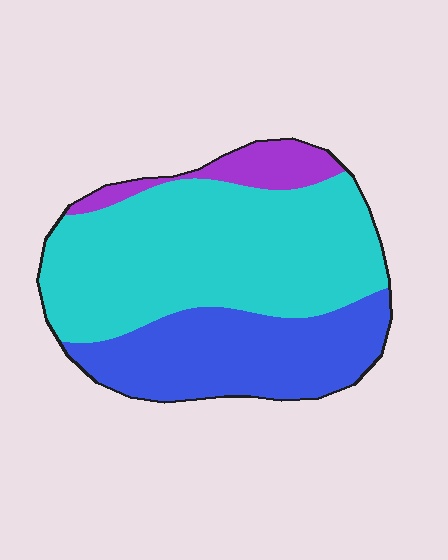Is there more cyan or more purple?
Cyan.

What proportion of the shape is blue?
Blue covers around 35% of the shape.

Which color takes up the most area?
Cyan, at roughly 60%.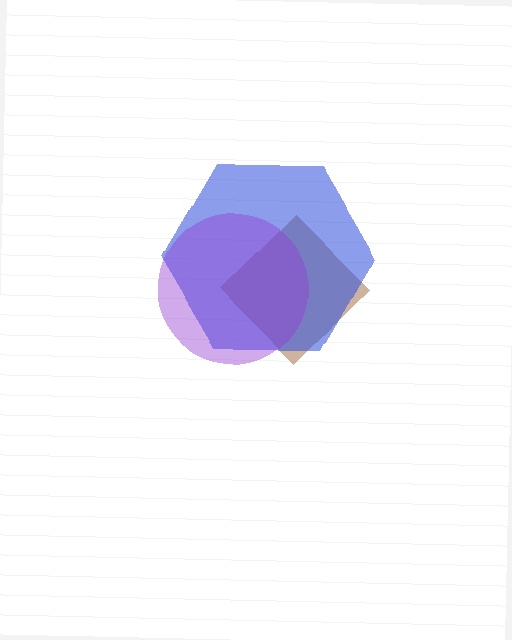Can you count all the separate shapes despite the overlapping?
Yes, there are 3 separate shapes.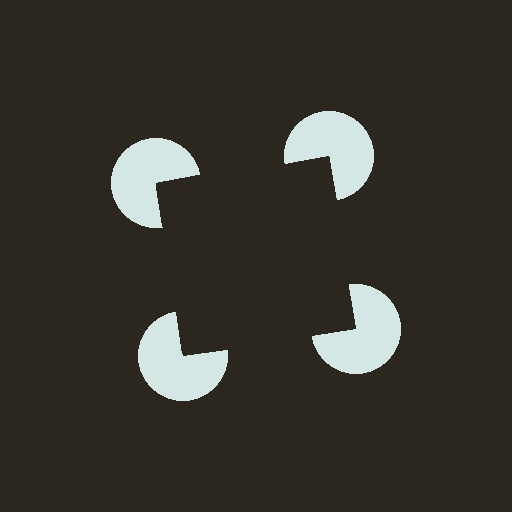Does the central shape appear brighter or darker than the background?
It typically appears slightly darker than the background, even though no actual brightness change is drawn.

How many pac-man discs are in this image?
There are 4 — one at each vertex of the illusory square.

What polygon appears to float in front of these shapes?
An illusory square — its edges are inferred from the aligned wedge cuts in the pac-man discs, not physically drawn.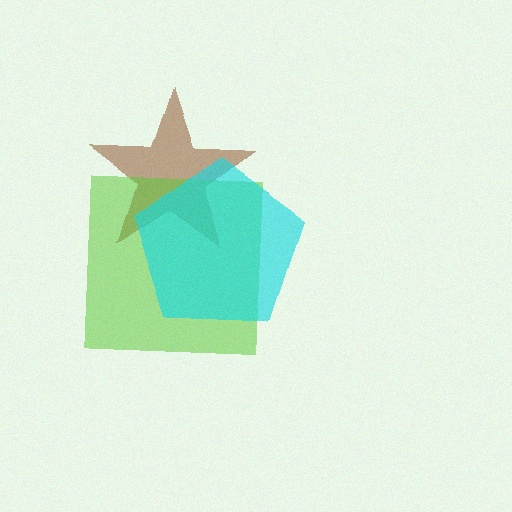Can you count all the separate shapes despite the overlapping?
Yes, there are 3 separate shapes.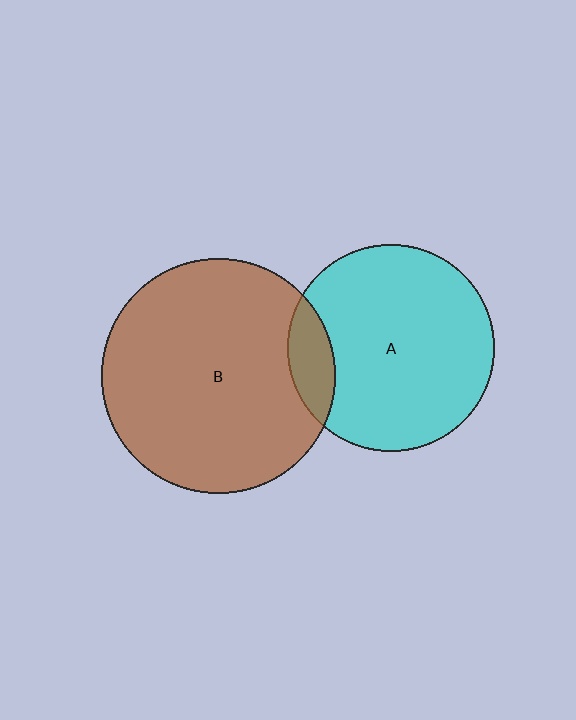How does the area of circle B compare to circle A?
Approximately 1.3 times.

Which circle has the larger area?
Circle B (brown).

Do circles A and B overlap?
Yes.